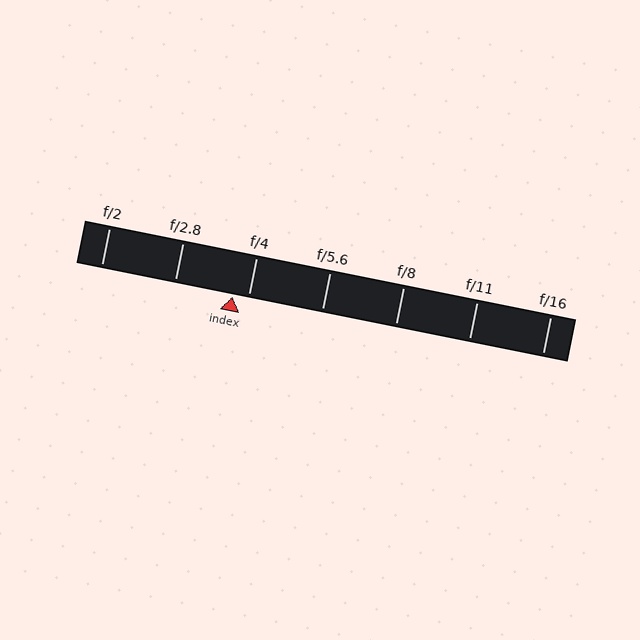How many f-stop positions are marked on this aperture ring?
There are 7 f-stop positions marked.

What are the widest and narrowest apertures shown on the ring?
The widest aperture shown is f/2 and the narrowest is f/16.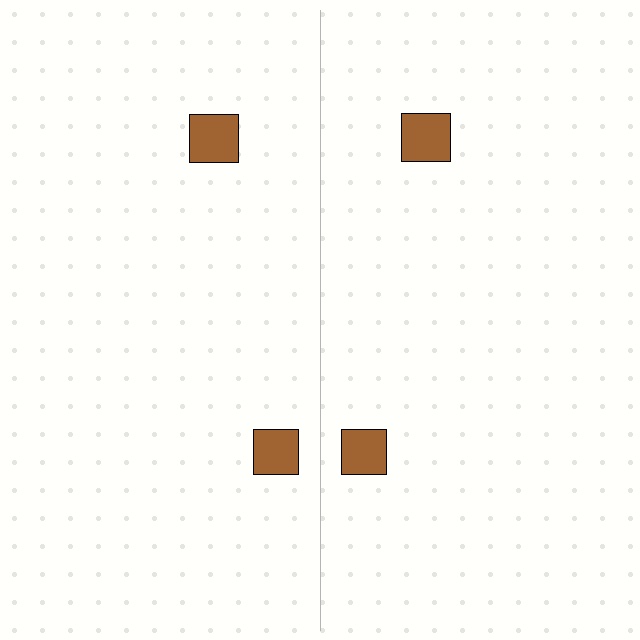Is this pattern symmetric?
Yes, this pattern has bilateral (reflection) symmetry.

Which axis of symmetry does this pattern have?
The pattern has a vertical axis of symmetry running through the center of the image.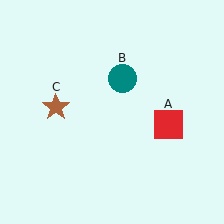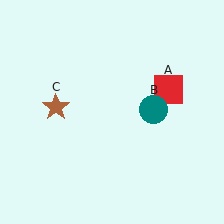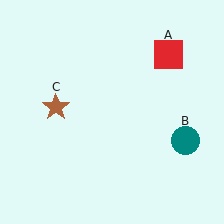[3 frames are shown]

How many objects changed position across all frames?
2 objects changed position: red square (object A), teal circle (object B).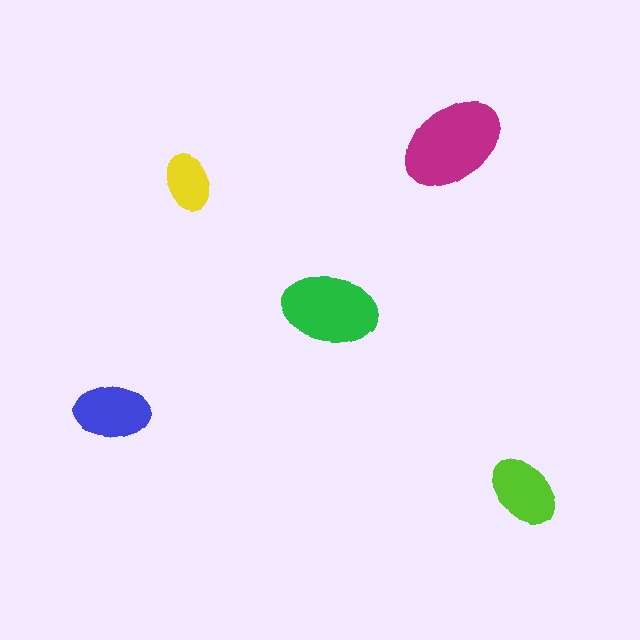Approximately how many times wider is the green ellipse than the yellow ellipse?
About 1.5 times wider.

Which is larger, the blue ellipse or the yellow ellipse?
The blue one.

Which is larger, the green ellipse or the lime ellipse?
The green one.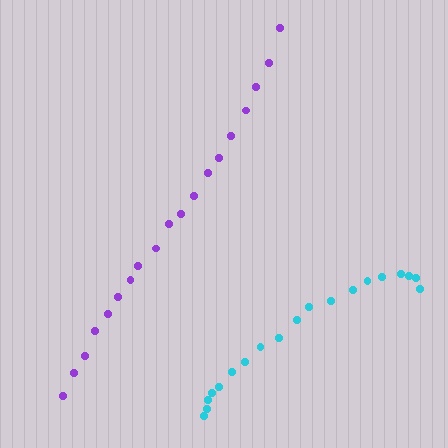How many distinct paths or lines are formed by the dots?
There are 2 distinct paths.